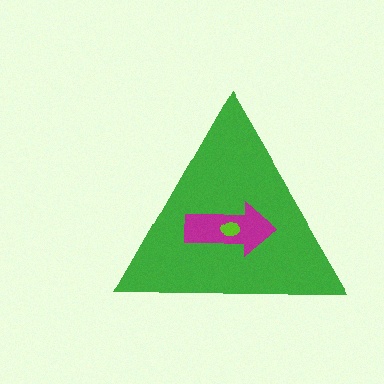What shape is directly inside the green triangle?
The magenta arrow.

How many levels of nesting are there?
3.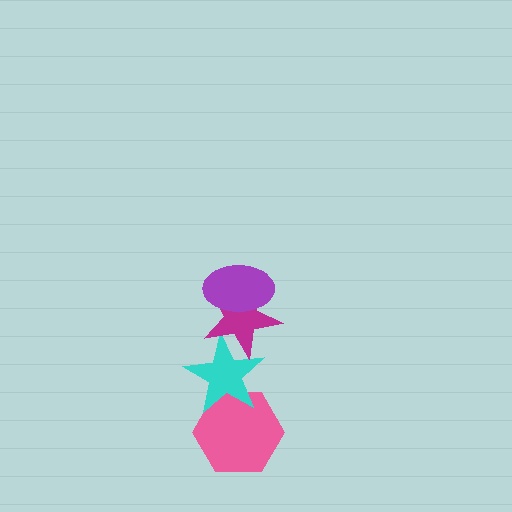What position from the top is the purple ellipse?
The purple ellipse is 1st from the top.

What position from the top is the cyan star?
The cyan star is 3rd from the top.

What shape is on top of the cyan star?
The magenta star is on top of the cyan star.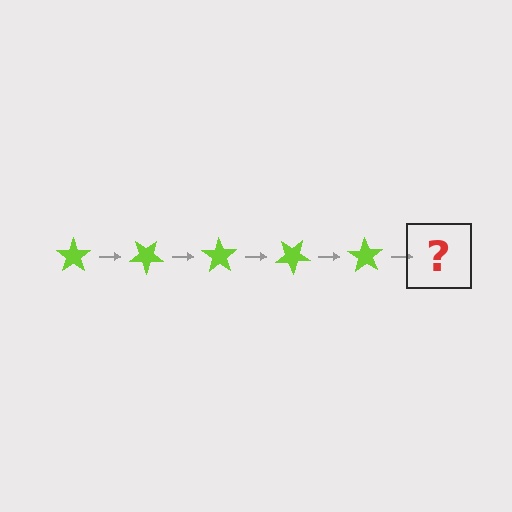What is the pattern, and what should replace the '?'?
The pattern is that the star rotates 35 degrees each step. The '?' should be a lime star rotated 175 degrees.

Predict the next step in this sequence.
The next step is a lime star rotated 175 degrees.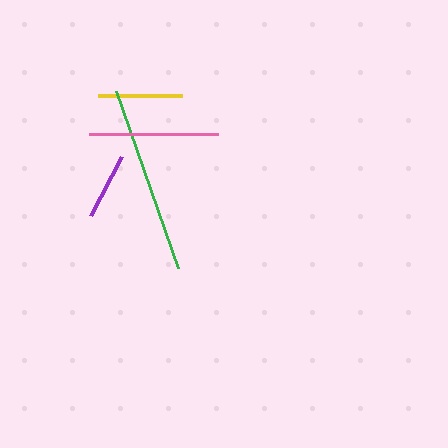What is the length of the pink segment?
The pink segment is approximately 129 pixels long.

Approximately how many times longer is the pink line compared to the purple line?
The pink line is approximately 1.9 times the length of the purple line.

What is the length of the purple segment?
The purple segment is approximately 68 pixels long.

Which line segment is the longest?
The green line is the longest at approximately 188 pixels.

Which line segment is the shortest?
The purple line is the shortest at approximately 68 pixels.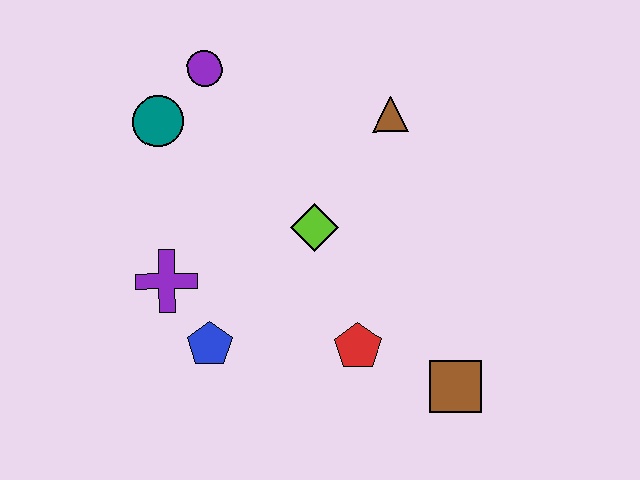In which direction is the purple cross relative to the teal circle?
The purple cross is below the teal circle.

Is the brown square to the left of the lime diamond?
No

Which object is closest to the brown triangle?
The lime diamond is closest to the brown triangle.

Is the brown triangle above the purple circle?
No